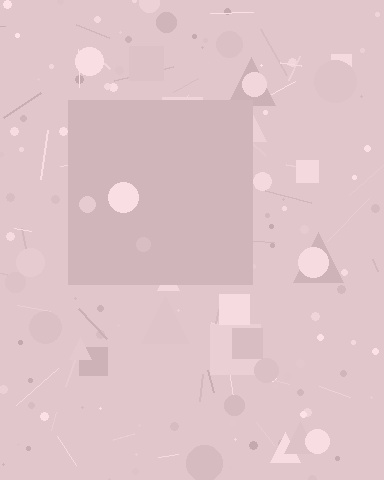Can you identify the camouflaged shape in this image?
The camouflaged shape is a square.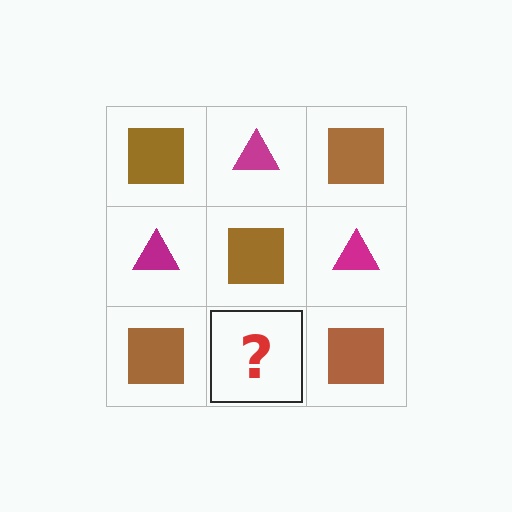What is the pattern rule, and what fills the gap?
The rule is that it alternates brown square and magenta triangle in a checkerboard pattern. The gap should be filled with a magenta triangle.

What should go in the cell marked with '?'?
The missing cell should contain a magenta triangle.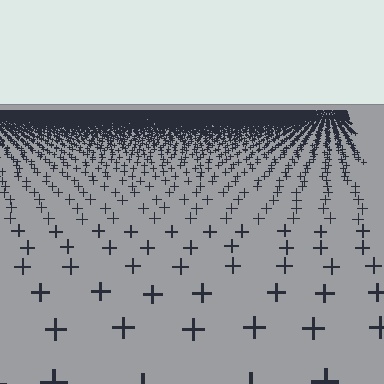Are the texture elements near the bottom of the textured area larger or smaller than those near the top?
Larger. Near the bottom, elements are closer to the viewer and appear at a bigger on-screen size.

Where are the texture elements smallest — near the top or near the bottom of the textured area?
Near the top.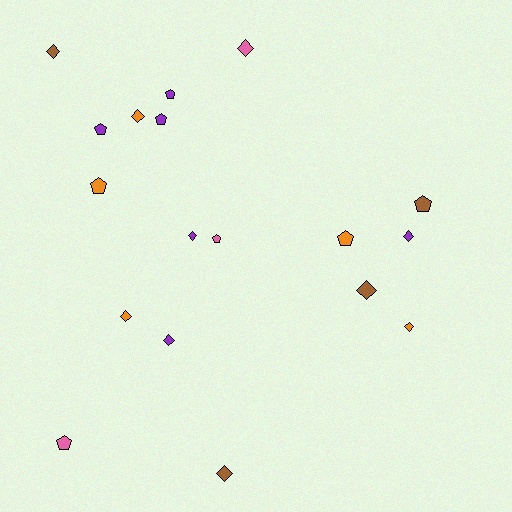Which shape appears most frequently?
Diamond, with 10 objects.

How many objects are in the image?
There are 18 objects.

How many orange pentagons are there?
There are 2 orange pentagons.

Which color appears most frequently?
Purple, with 6 objects.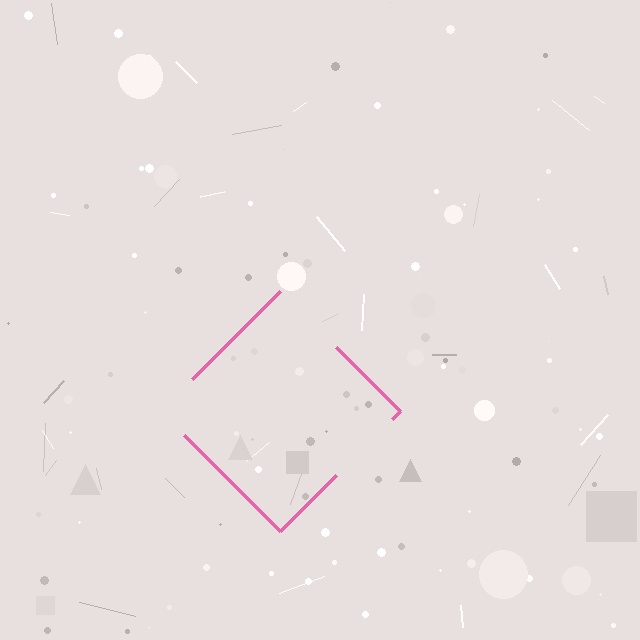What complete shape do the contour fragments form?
The contour fragments form a diamond.